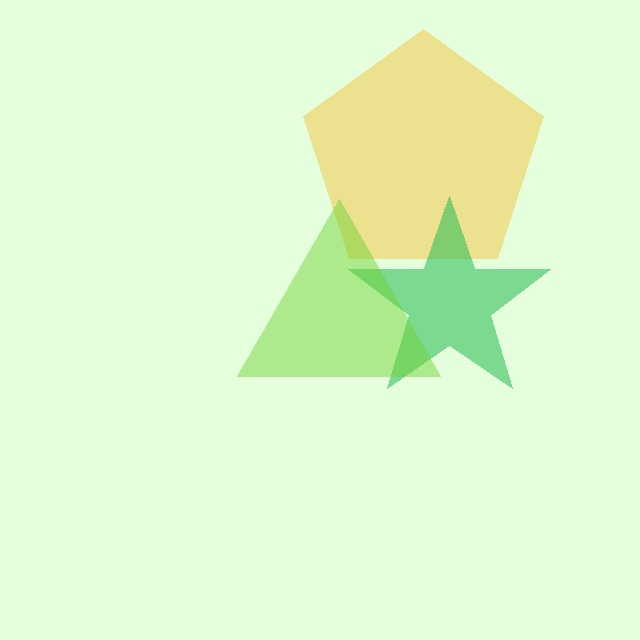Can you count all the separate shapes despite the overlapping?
Yes, there are 3 separate shapes.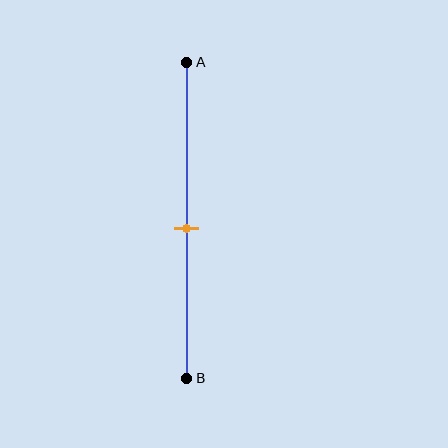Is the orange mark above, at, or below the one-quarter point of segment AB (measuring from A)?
The orange mark is below the one-quarter point of segment AB.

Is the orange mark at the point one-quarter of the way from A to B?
No, the mark is at about 50% from A, not at the 25% one-quarter point.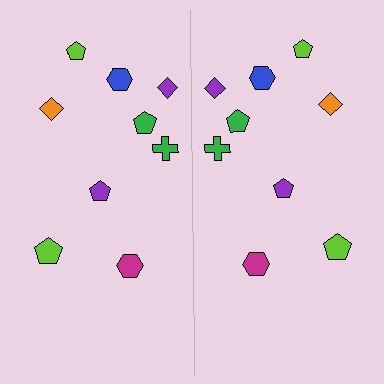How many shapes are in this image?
There are 18 shapes in this image.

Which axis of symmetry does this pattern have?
The pattern has a vertical axis of symmetry running through the center of the image.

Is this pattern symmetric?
Yes, this pattern has bilateral (reflection) symmetry.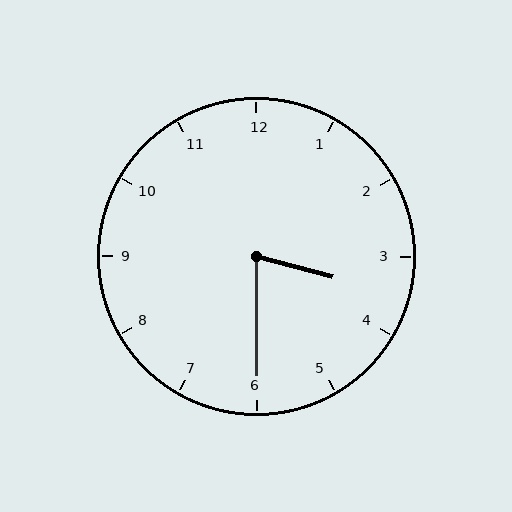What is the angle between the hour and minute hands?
Approximately 75 degrees.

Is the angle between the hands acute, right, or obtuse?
It is acute.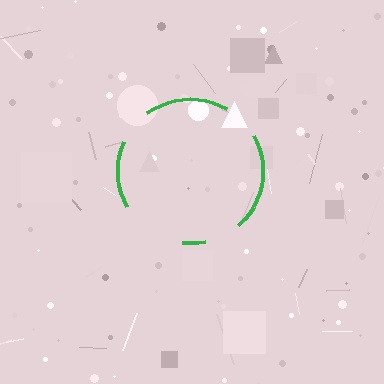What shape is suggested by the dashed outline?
The dashed outline suggests a circle.